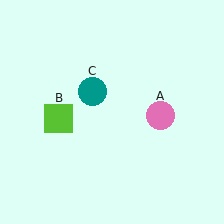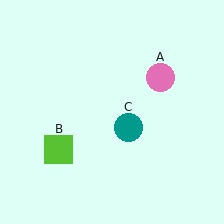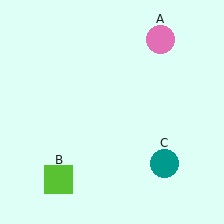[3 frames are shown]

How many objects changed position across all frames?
3 objects changed position: pink circle (object A), lime square (object B), teal circle (object C).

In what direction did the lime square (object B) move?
The lime square (object B) moved down.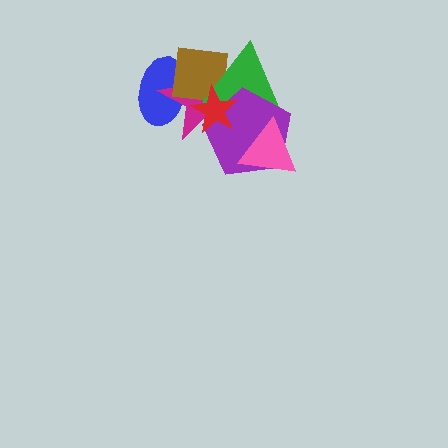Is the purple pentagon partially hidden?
Yes, it is partially covered by another shape.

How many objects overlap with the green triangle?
5 objects overlap with the green triangle.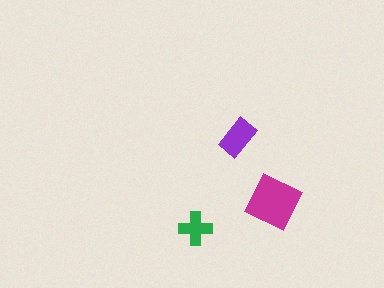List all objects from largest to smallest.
The magenta diamond, the purple rectangle, the green cross.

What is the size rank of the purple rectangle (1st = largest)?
2nd.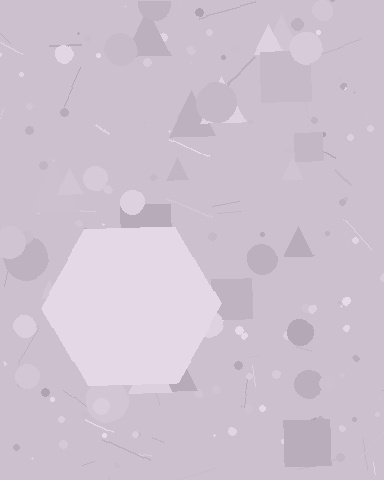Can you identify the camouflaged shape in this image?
The camouflaged shape is a hexagon.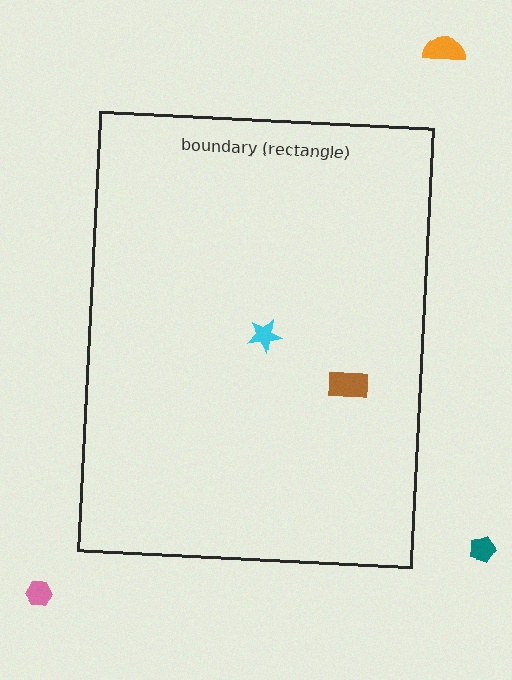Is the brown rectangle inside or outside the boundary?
Inside.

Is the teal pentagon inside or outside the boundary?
Outside.